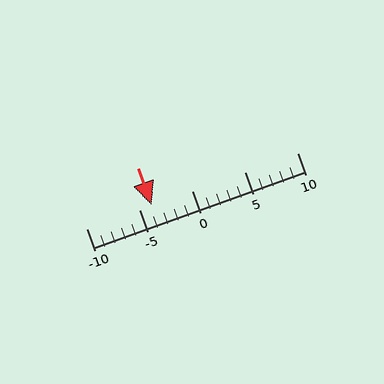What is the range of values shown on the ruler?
The ruler shows values from -10 to 10.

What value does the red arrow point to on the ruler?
The red arrow points to approximately -4.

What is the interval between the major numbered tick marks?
The major tick marks are spaced 5 units apart.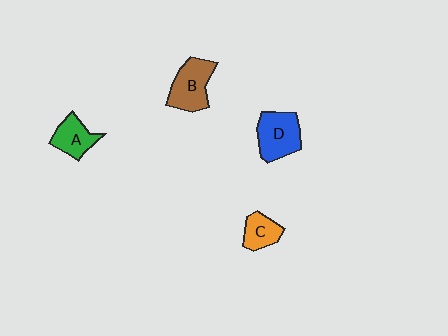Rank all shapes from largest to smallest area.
From largest to smallest: D (blue), B (brown), A (green), C (orange).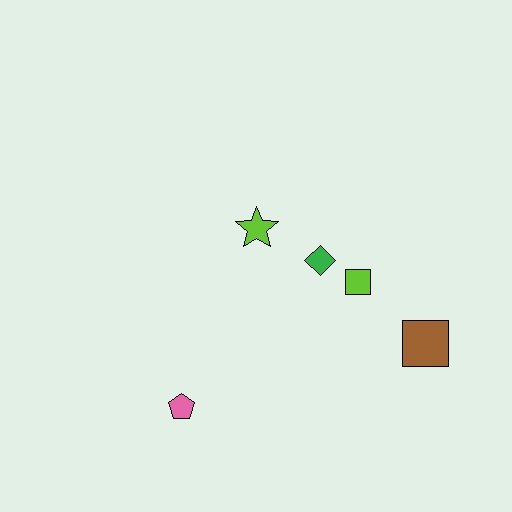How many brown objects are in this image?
There is 1 brown object.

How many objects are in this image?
There are 5 objects.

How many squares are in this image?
There are 2 squares.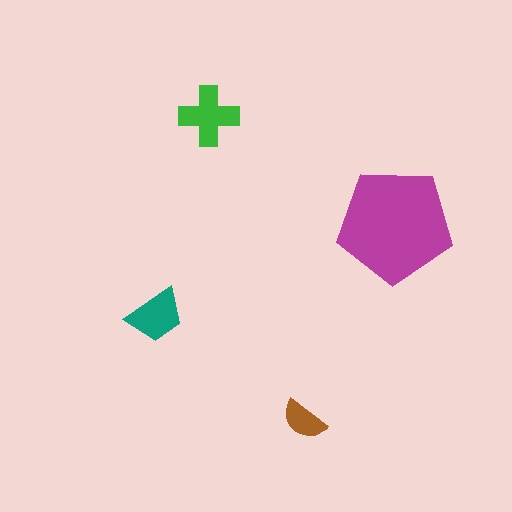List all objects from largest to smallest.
The magenta pentagon, the green cross, the teal trapezoid, the brown semicircle.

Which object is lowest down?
The brown semicircle is bottommost.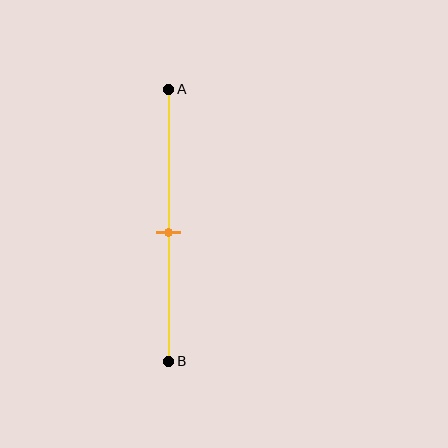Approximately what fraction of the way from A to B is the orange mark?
The orange mark is approximately 55% of the way from A to B.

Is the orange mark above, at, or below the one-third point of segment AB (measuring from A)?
The orange mark is below the one-third point of segment AB.